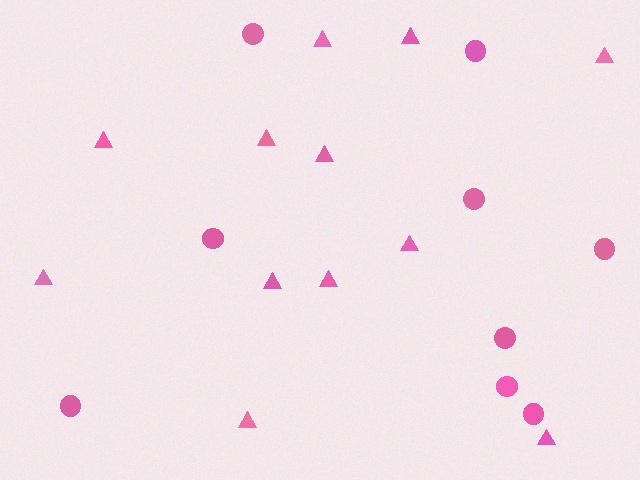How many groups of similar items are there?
There are 2 groups: one group of triangles (12) and one group of circles (9).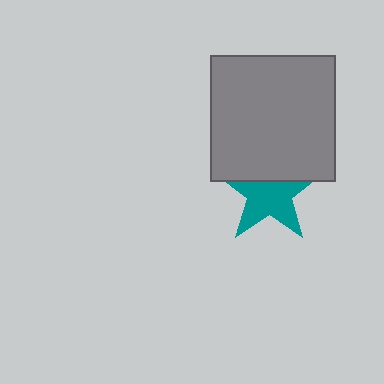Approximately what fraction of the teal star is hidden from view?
Roughly 35% of the teal star is hidden behind the gray square.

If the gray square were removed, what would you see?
You would see the complete teal star.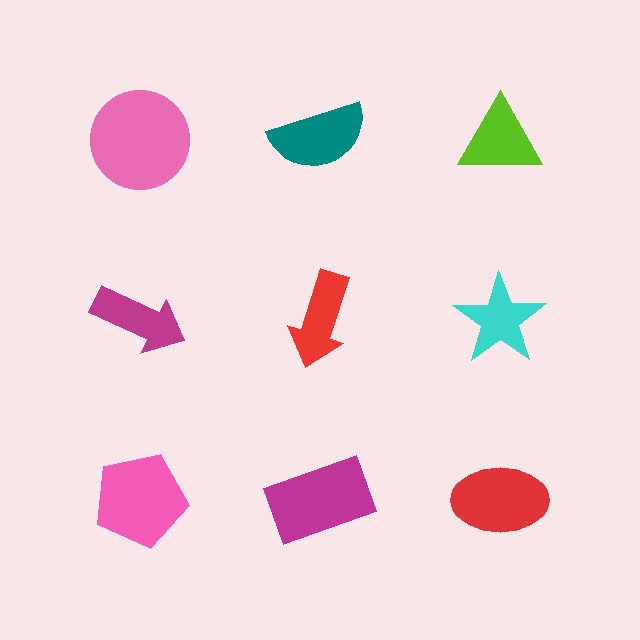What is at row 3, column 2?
A magenta rectangle.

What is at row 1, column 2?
A teal semicircle.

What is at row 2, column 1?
A magenta arrow.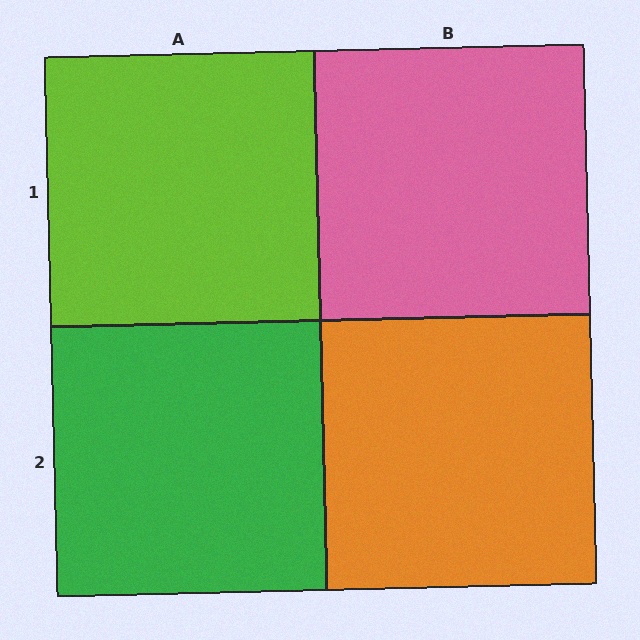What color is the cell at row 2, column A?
Green.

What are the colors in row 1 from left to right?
Lime, pink.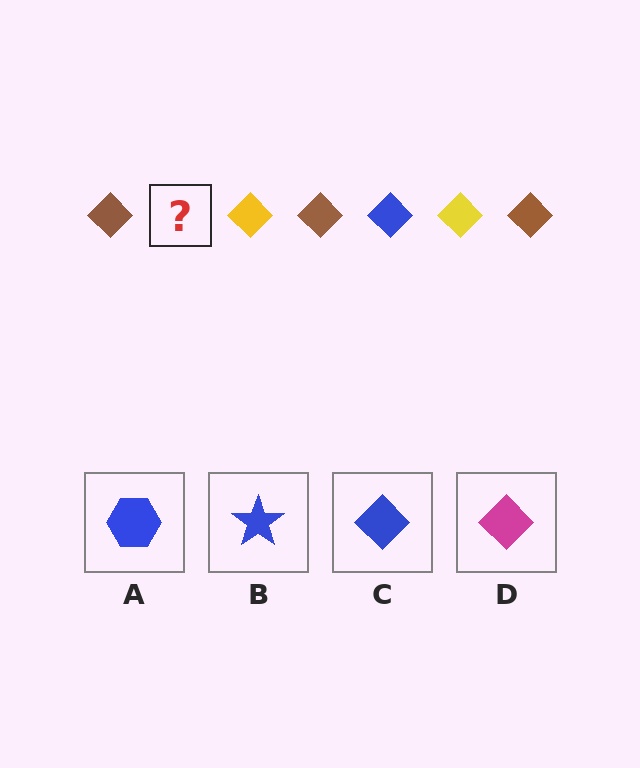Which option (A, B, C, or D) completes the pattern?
C.